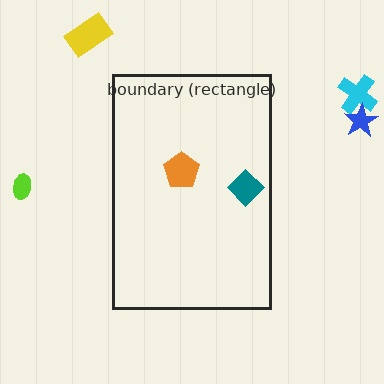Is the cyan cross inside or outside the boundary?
Outside.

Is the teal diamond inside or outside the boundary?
Inside.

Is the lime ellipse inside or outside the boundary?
Outside.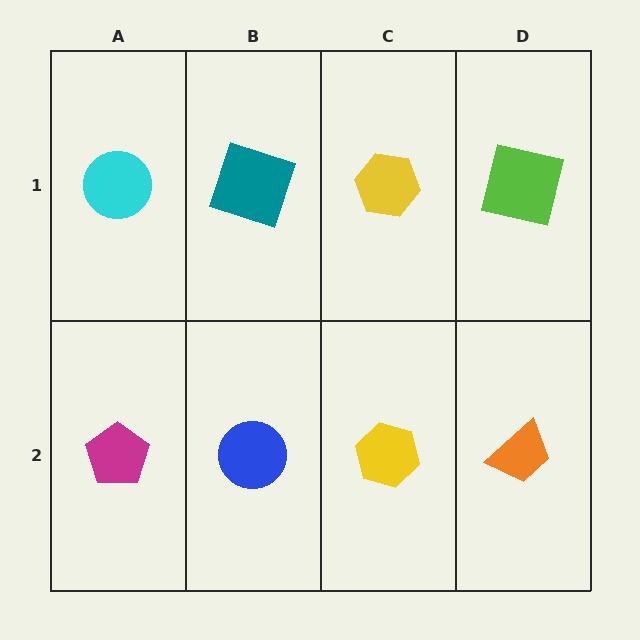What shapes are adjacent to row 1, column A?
A magenta pentagon (row 2, column A), a teal square (row 1, column B).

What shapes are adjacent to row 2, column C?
A yellow hexagon (row 1, column C), a blue circle (row 2, column B), an orange trapezoid (row 2, column D).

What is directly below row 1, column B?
A blue circle.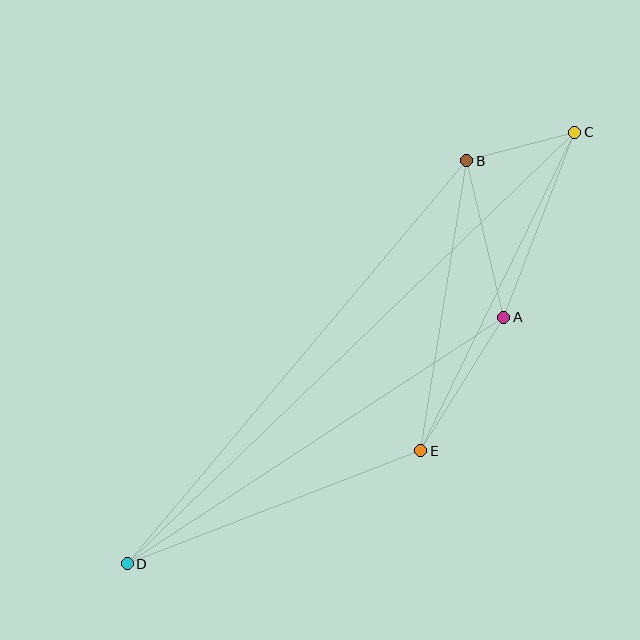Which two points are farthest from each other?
Points C and D are farthest from each other.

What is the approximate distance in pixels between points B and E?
The distance between B and E is approximately 293 pixels.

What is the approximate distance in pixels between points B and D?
The distance between B and D is approximately 527 pixels.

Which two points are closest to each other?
Points B and C are closest to each other.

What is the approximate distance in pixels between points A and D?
The distance between A and D is approximately 450 pixels.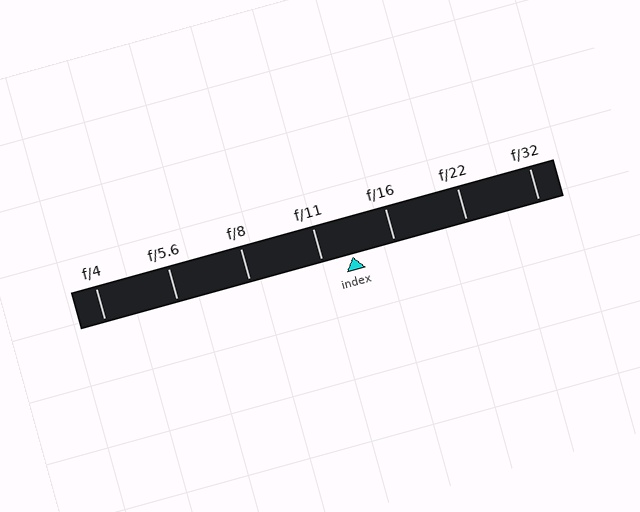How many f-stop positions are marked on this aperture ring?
There are 7 f-stop positions marked.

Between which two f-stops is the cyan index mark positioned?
The index mark is between f/11 and f/16.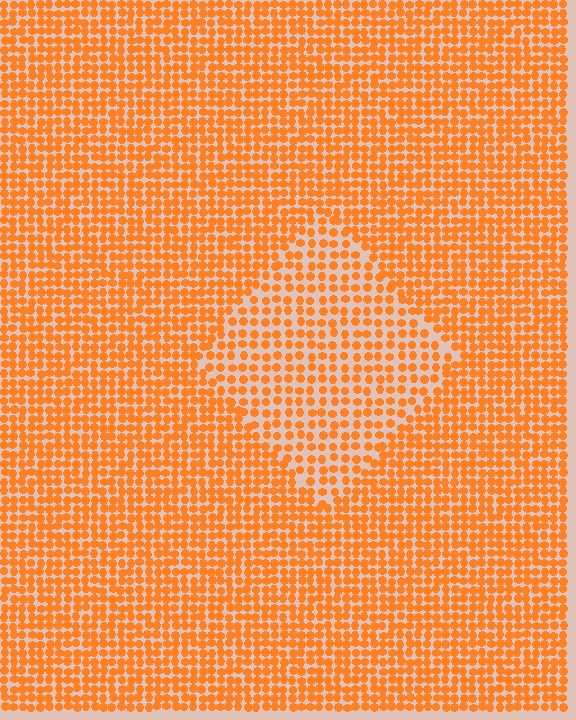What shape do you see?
I see a diamond.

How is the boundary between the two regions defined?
The boundary is defined by a change in element density (approximately 1.6x ratio). All elements are the same color, size, and shape.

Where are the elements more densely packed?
The elements are more densely packed outside the diamond boundary.